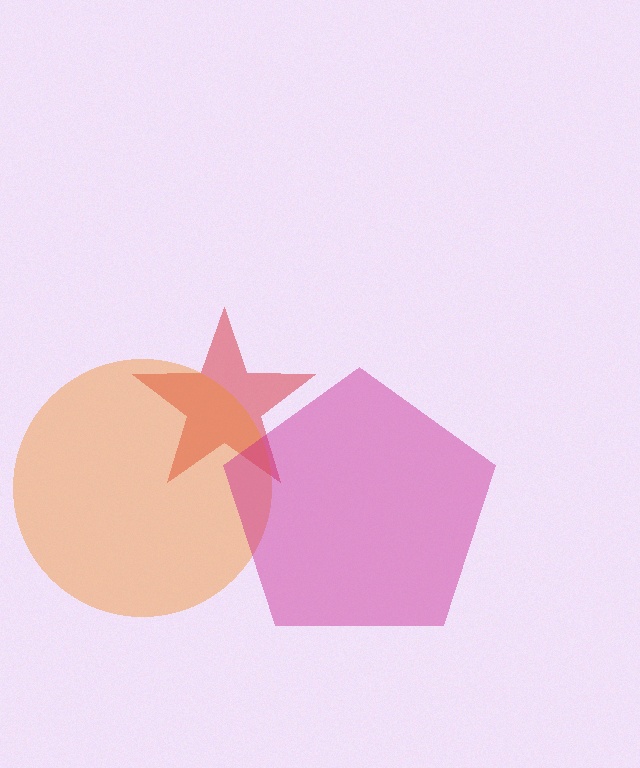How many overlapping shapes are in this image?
There are 3 overlapping shapes in the image.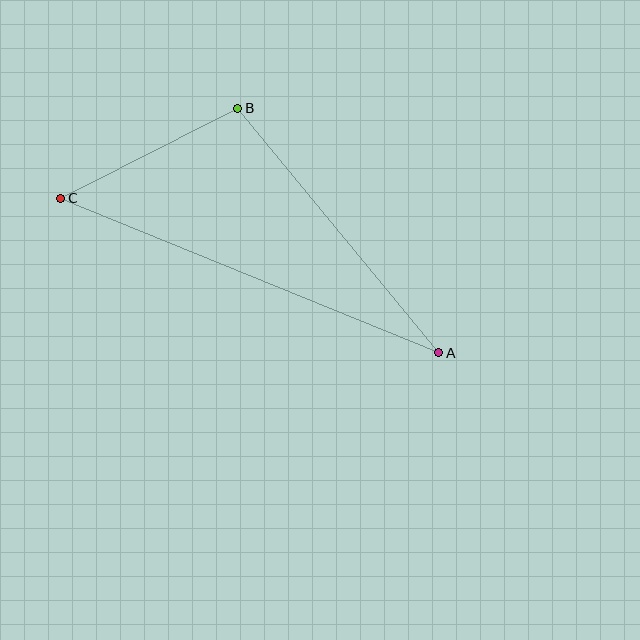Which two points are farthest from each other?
Points A and C are farthest from each other.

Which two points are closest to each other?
Points B and C are closest to each other.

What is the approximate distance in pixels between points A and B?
The distance between A and B is approximately 316 pixels.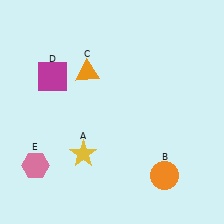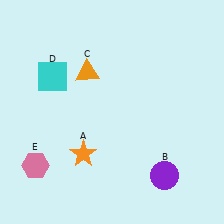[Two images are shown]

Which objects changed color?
A changed from yellow to orange. B changed from orange to purple. D changed from magenta to cyan.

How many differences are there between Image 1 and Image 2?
There are 3 differences between the two images.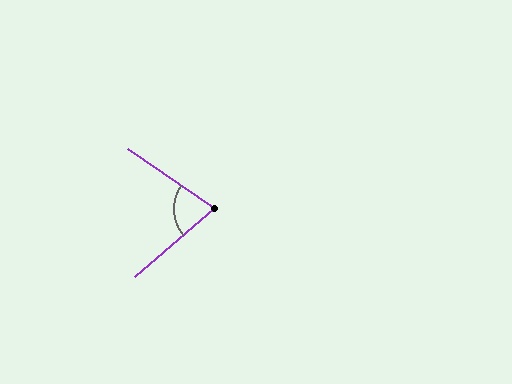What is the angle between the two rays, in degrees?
Approximately 75 degrees.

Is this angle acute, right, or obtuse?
It is acute.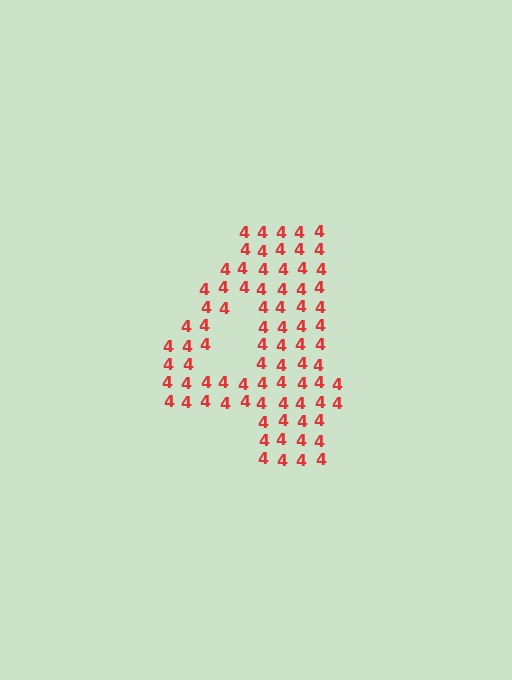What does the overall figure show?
The overall figure shows the digit 4.